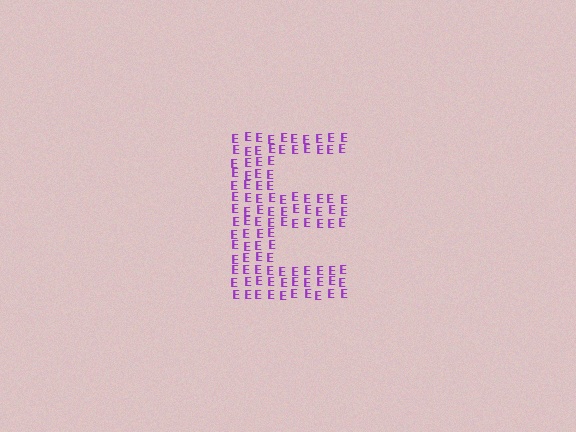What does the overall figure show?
The overall figure shows the letter E.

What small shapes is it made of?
It is made of small letter E's.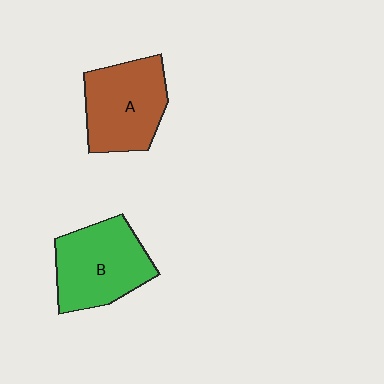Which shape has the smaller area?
Shape A (brown).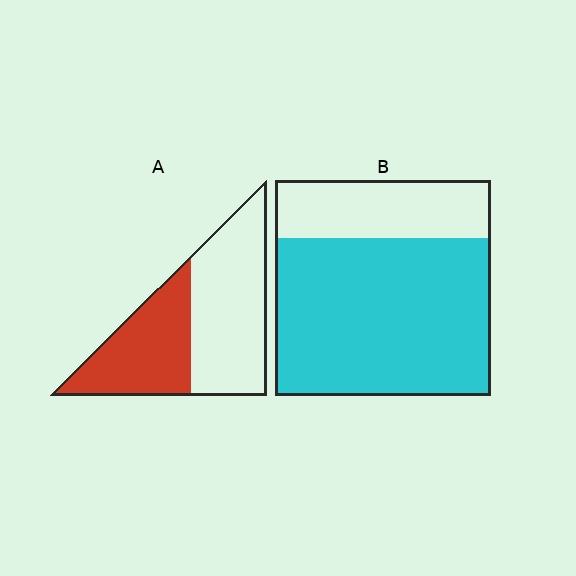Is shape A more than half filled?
No.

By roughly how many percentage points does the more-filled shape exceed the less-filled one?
By roughly 30 percentage points (B over A).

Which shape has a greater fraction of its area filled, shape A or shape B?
Shape B.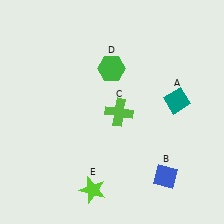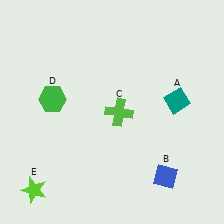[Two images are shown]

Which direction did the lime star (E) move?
The lime star (E) moved left.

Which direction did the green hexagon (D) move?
The green hexagon (D) moved left.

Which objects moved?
The objects that moved are: the green hexagon (D), the lime star (E).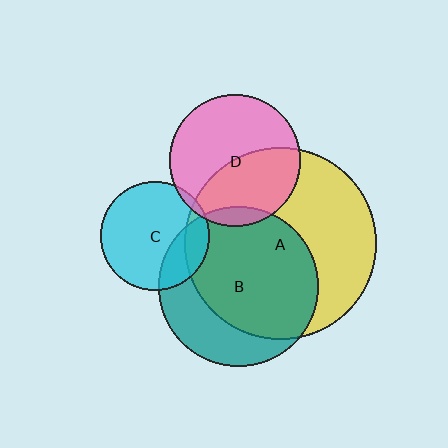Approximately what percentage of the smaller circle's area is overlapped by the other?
Approximately 5%.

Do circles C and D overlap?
Yes.